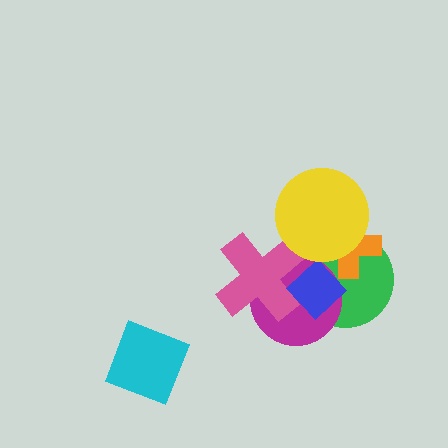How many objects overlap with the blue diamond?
4 objects overlap with the blue diamond.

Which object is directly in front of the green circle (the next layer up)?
The orange cross is directly in front of the green circle.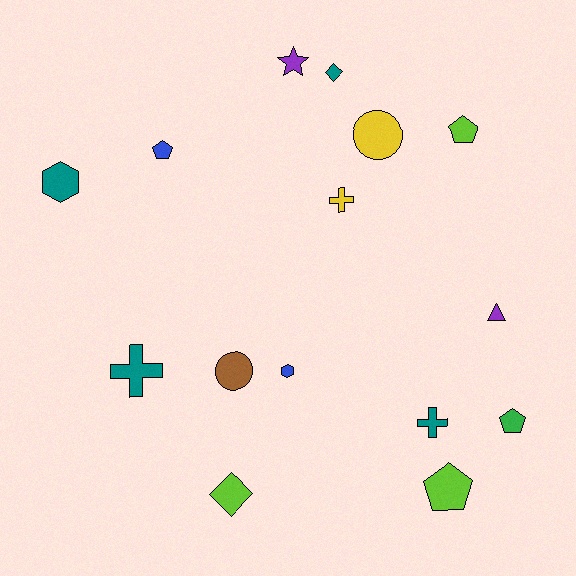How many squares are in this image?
There are no squares.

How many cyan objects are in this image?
There are no cyan objects.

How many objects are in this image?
There are 15 objects.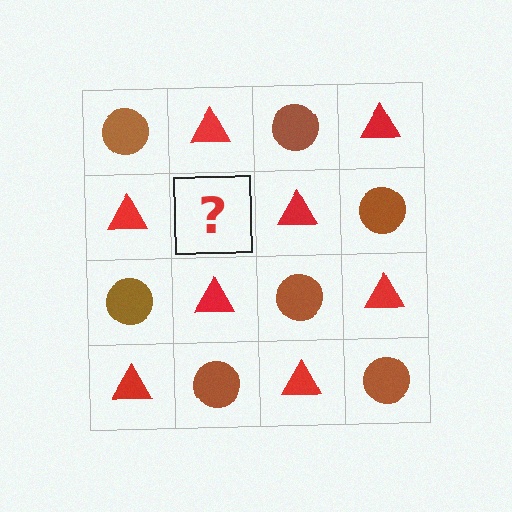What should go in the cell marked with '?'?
The missing cell should contain a brown circle.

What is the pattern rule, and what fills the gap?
The rule is that it alternates brown circle and red triangle in a checkerboard pattern. The gap should be filled with a brown circle.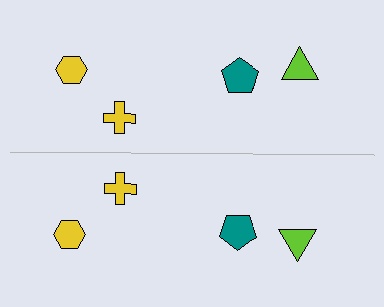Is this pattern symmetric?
Yes, this pattern has bilateral (reflection) symmetry.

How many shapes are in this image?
There are 8 shapes in this image.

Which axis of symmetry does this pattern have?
The pattern has a horizontal axis of symmetry running through the center of the image.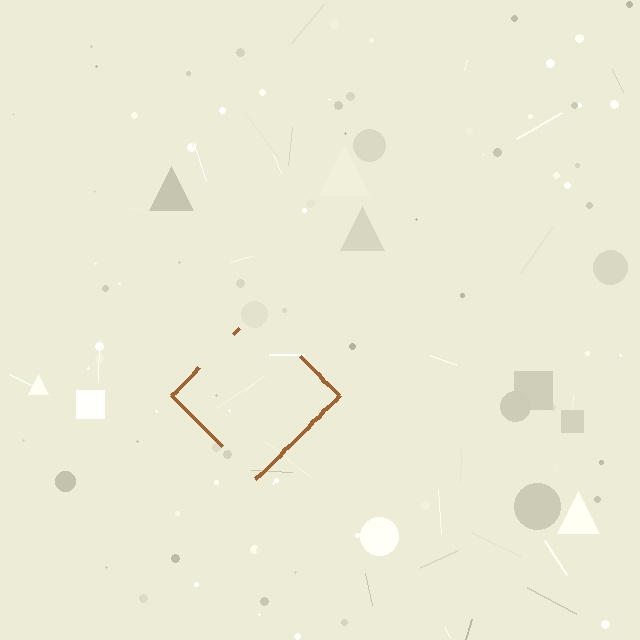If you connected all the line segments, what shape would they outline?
They would outline a diamond.